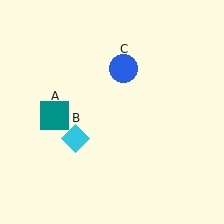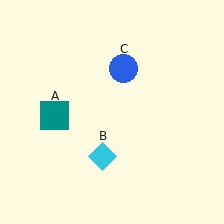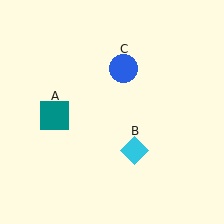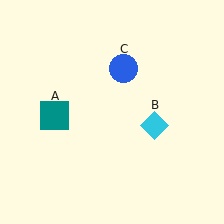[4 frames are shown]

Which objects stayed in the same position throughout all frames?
Teal square (object A) and blue circle (object C) remained stationary.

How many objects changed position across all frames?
1 object changed position: cyan diamond (object B).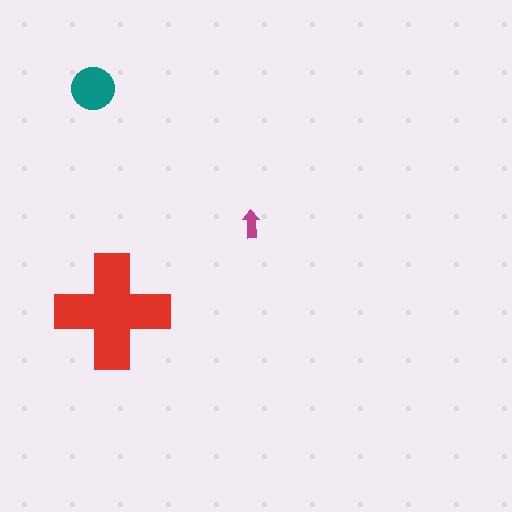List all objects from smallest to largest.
The magenta arrow, the teal circle, the red cross.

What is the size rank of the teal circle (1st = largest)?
2nd.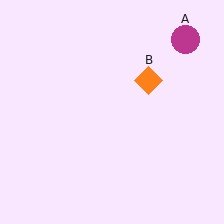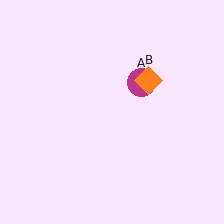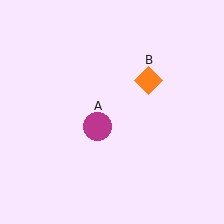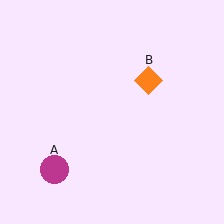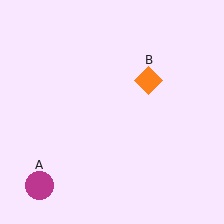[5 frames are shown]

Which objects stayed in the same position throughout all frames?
Orange diamond (object B) remained stationary.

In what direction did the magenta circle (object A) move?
The magenta circle (object A) moved down and to the left.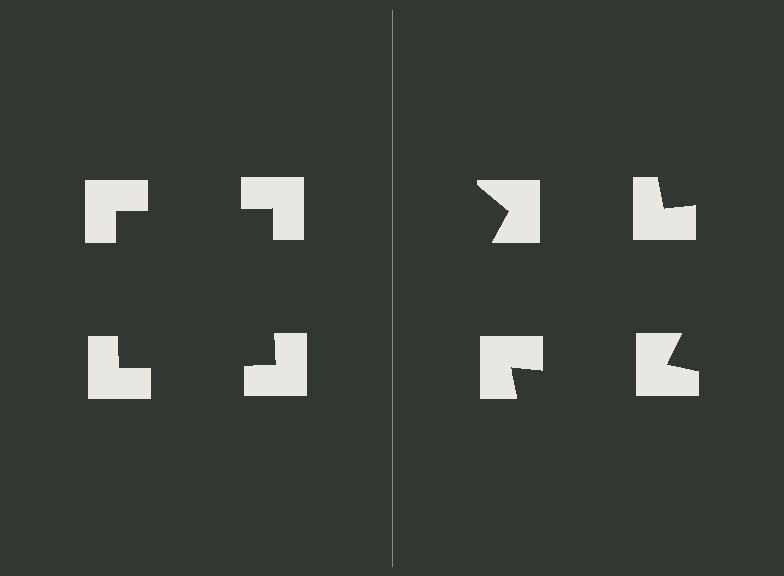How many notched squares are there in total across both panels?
8 — 4 on each side.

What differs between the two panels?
The notched squares are positioned identically on both sides; only the wedge orientations differ. On the left they align to a square; on the right they are misaligned.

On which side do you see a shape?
An illusory square appears on the left side. On the right side the wedge cuts are rotated, so no coherent shape forms.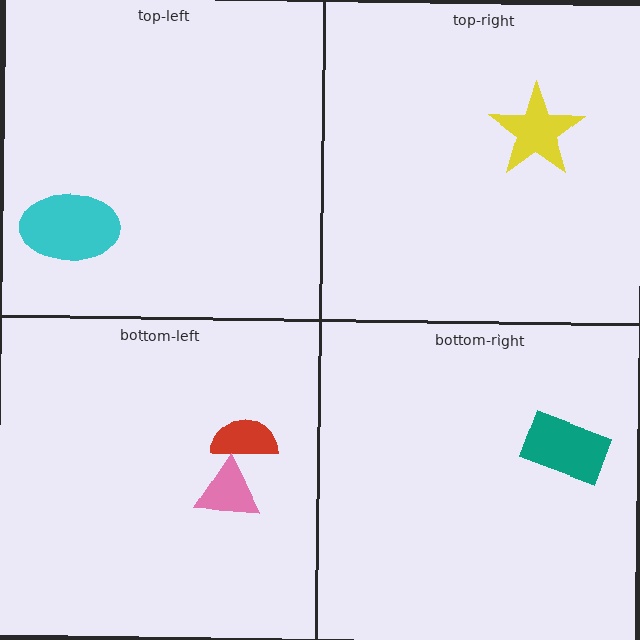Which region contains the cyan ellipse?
The top-left region.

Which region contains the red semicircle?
The bottom-left region.